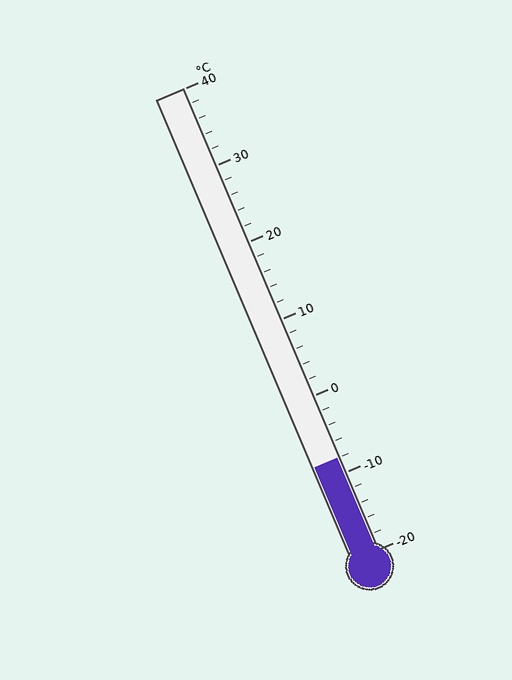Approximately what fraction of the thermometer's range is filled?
The thermometer is filled to approximately 20% of its range.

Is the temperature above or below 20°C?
The temperature is below 20°C.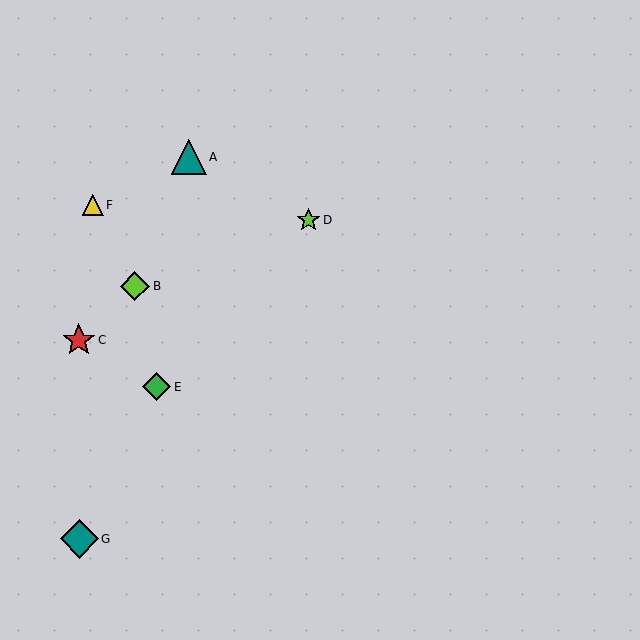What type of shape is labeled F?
Shape F is a yellow triangle.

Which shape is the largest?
The teal diamond (labeled G) is the largest.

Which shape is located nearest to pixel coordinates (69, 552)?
The teal diamond (labeled G) at (79, 539) is nearest to that location.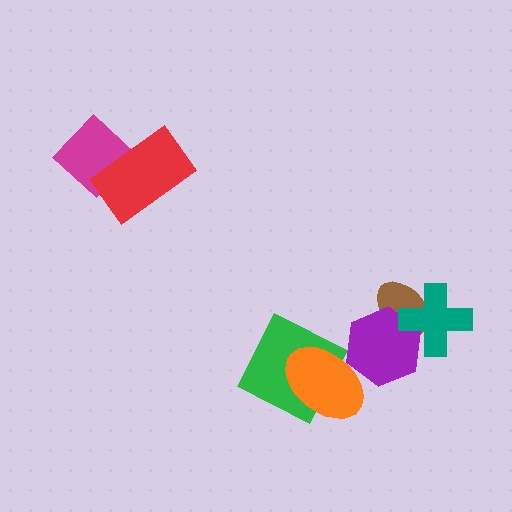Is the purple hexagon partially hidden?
Yes, it is partially covered by another shape.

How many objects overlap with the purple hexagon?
3 objects overlap with the purple hexagon.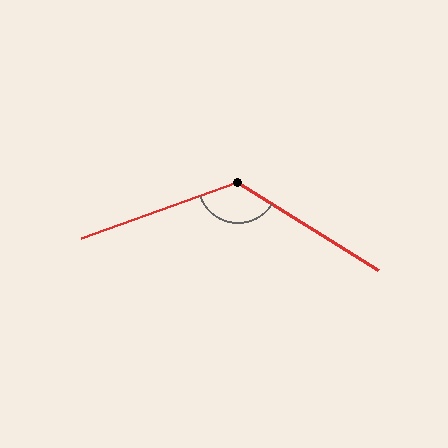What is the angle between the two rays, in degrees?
Approximately 129 degrees.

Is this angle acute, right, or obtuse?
It is obtuse.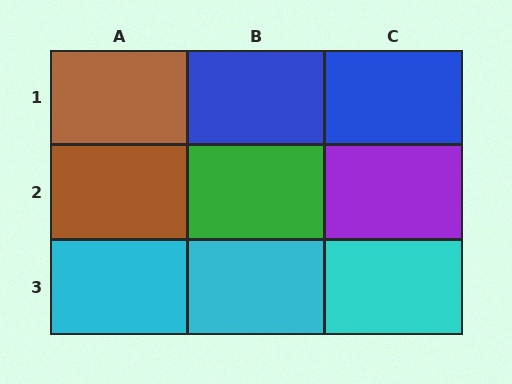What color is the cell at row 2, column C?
Purple.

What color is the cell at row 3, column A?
Cyan.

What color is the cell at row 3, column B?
Cyan.